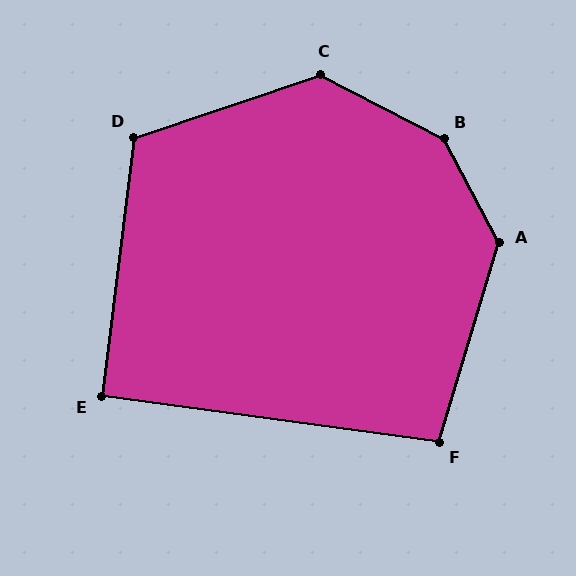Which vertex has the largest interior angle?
B, at approximately 145 degrees.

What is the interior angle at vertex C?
Approximately 134 degrees (obtuse).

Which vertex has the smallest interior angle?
E, at approximately 91 degrees.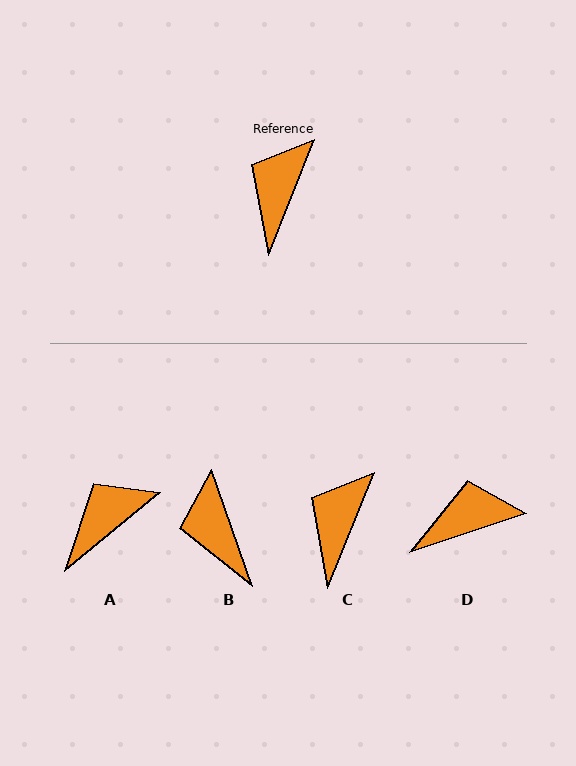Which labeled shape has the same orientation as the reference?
C.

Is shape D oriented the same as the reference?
No, it is off by about 50 degrees.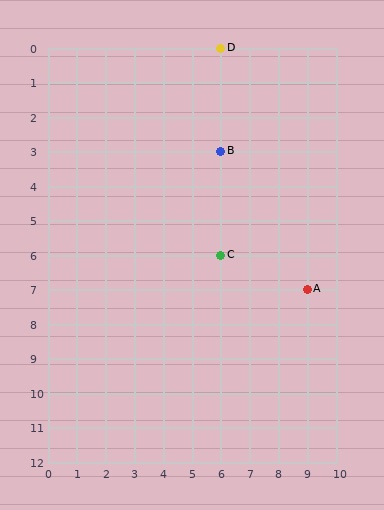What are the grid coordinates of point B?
Point B is at grid coordinates (6, 3).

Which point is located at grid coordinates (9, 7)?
Point A is at (9, 7).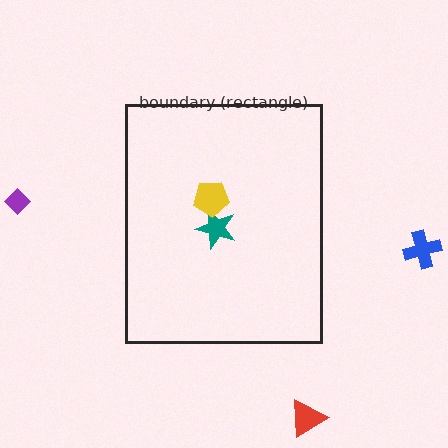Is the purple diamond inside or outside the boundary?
Outside.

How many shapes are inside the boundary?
2 inside, 3 outside.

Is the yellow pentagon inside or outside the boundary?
Inside.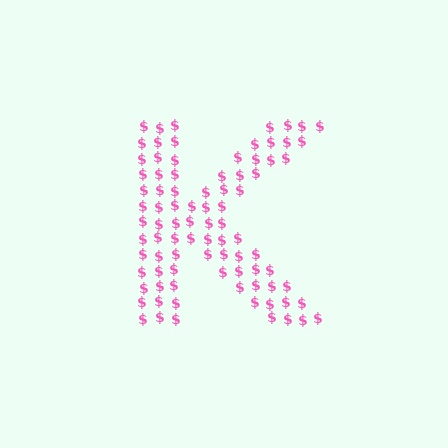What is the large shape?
The large shape is the letter K.